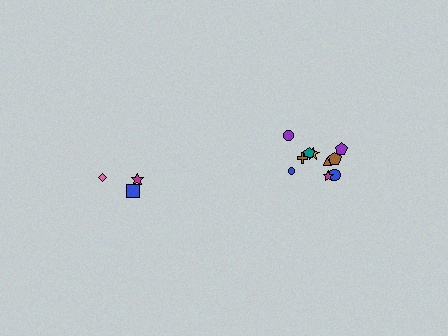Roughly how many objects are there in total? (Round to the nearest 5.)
Roughly 15 objects in total.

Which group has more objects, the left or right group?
The right group.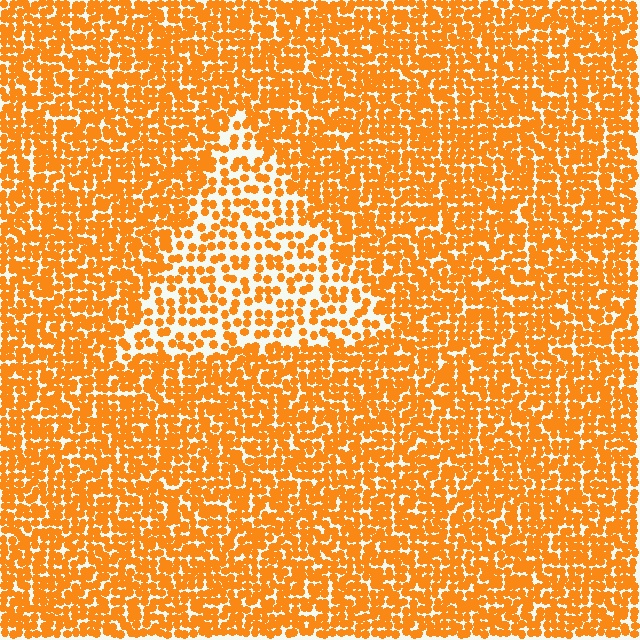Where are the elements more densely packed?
The elements are more densely packed outside the triangle boundary.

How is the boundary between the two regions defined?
The boundary is defined by a change in element density (approximately 1.9x ratio). All elements are the same color, size, and shape.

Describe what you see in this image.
The image contains small orange elements arranged at two different densities. A triangle-shaped region is visible where the elements are less densely packed than the surrounding area.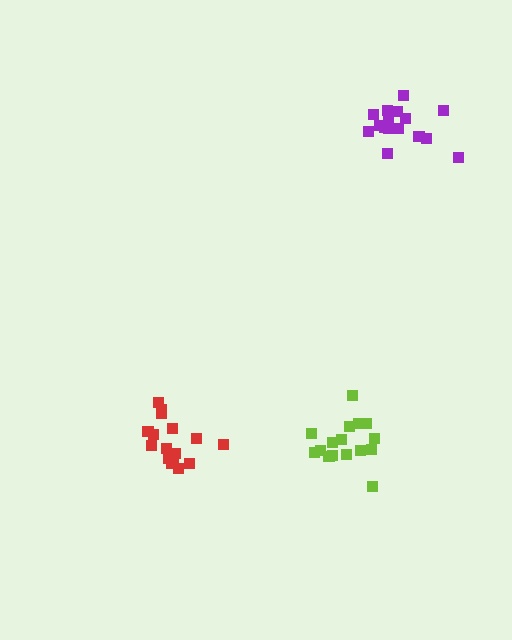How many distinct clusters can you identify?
There are 3 distinct clusters.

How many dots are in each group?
Group 1: 16 dots, Group 2: 16 dots, Group 3: 16 dots (48 total).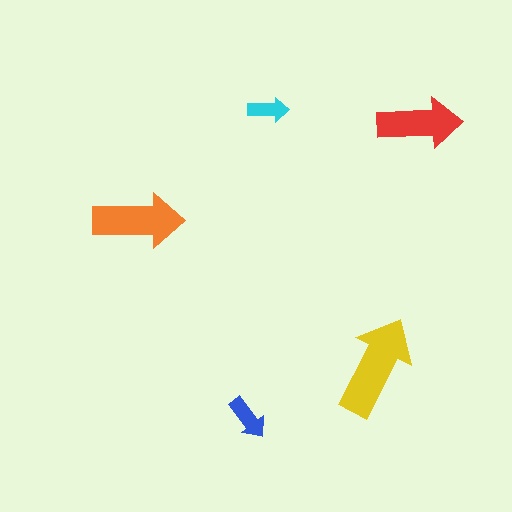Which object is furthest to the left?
The orange arrow is leftmost.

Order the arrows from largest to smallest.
the yellow one, the orange one, the red one, the blue one, the cyan one.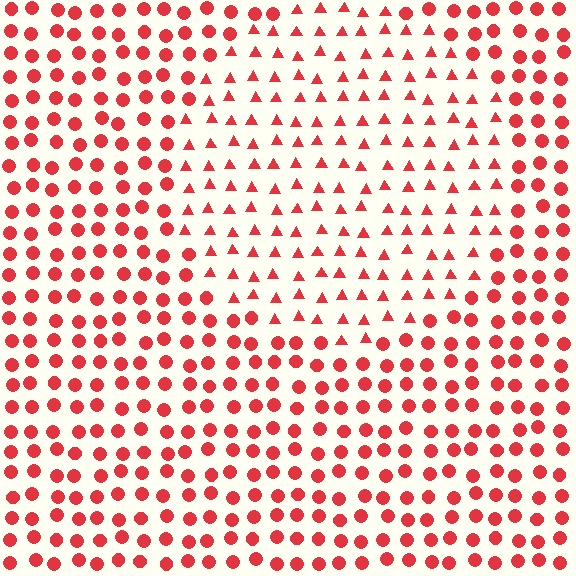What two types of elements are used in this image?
The image uses triangles inside the circle region and circles outside it.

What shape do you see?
I see a circle.